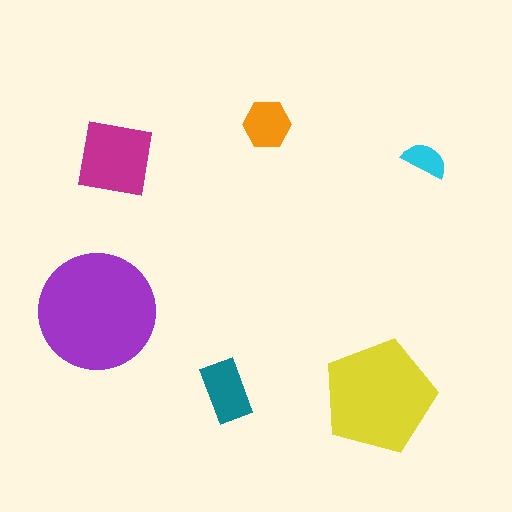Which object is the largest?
The purple circle.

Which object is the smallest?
The cyan semicircle.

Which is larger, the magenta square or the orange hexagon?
The magenta square.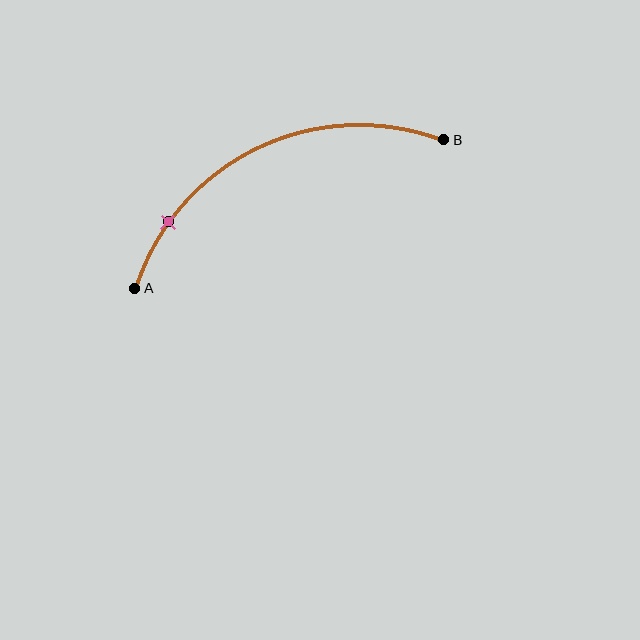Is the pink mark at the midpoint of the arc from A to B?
No. The pink mark lies on the arc but is closer to endpoint A. The arc midpoint would be at the point on the curve equidistant along the arc from both A and B.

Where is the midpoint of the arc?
The arc midpoint is the point on the curve farthest from the straight line joining A and B. It sits above that line.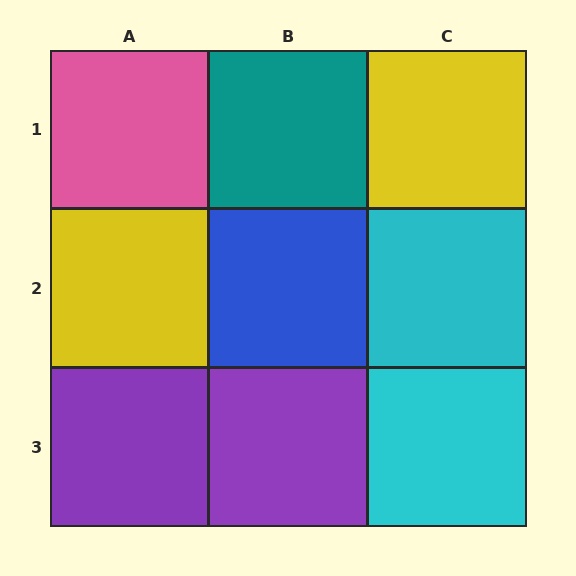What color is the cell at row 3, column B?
Purple.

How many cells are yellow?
2 cells are yellow.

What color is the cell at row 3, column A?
Purple.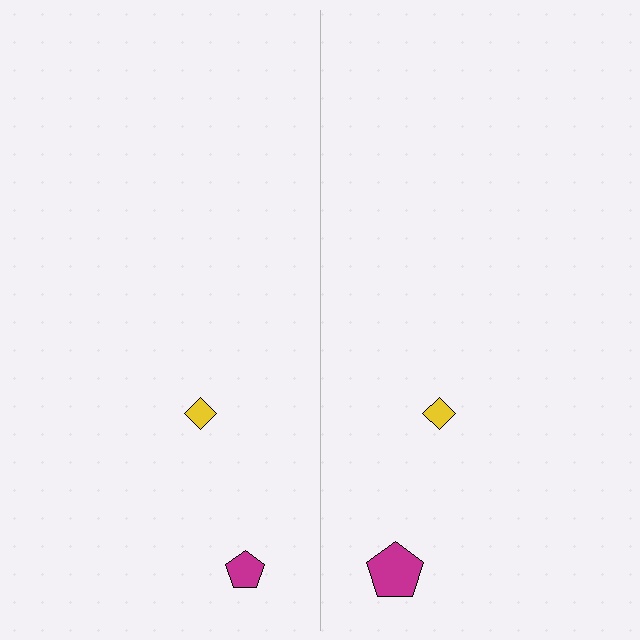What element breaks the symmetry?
The magenta pentagon on the right side has a different size than its mirror counterpart.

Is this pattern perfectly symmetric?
No, the pattern is not perfectly symmetric. The magenta pentagon on the right side has a different size than its mirror counterpart.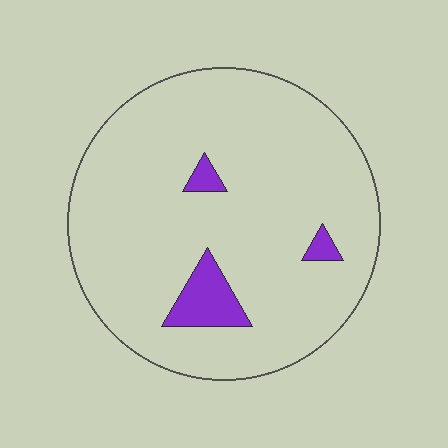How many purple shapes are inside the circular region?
3.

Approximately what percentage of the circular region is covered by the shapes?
Approximately 5%.